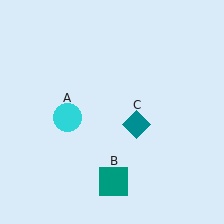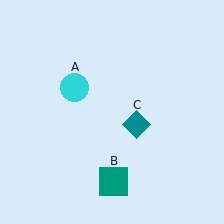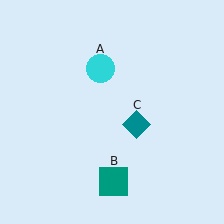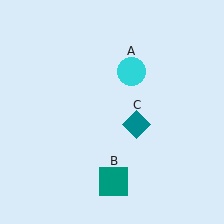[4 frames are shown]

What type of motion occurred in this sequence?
The cyan circle (object A) rotated clockwise around the center of the scene.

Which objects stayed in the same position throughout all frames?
Teal square (object B) and teal diamond (object C) remained stationary.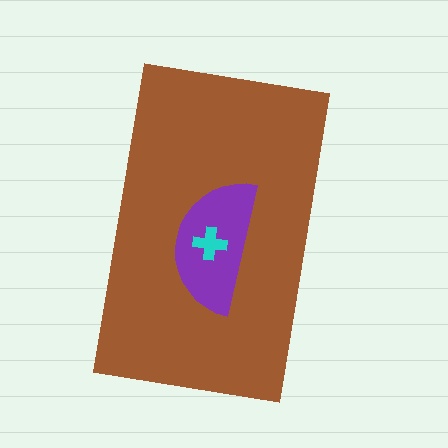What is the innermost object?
The cyan cross.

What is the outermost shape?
The brown rectangle.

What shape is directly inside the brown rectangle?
The purple semicircle.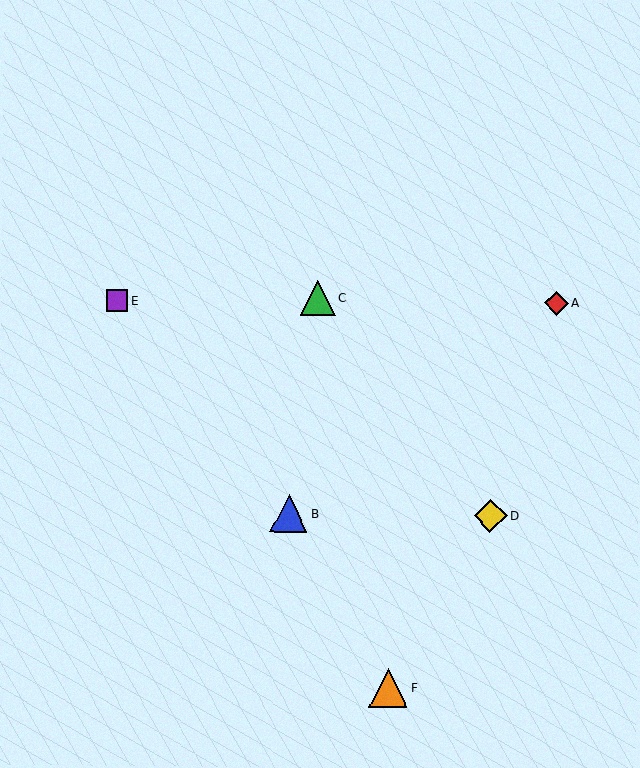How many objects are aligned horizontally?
2 objects (B, D) are aligned horizontally.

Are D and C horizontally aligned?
No, D is at y≈516 and C is at y≈298.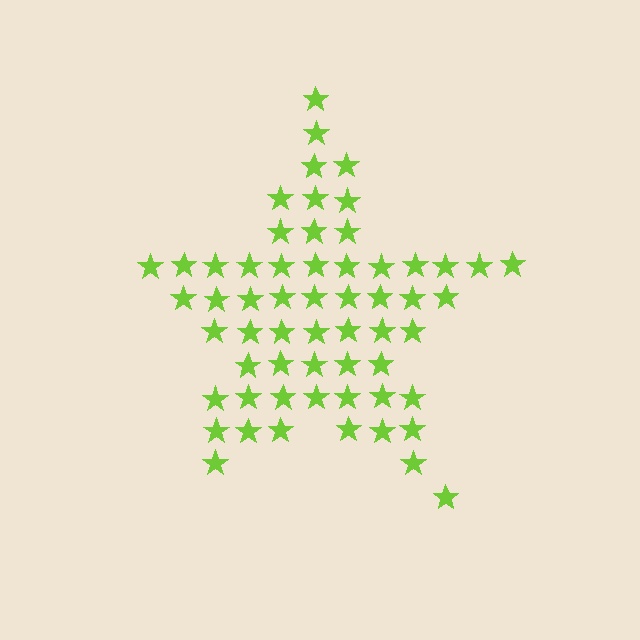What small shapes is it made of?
It is made of small stars.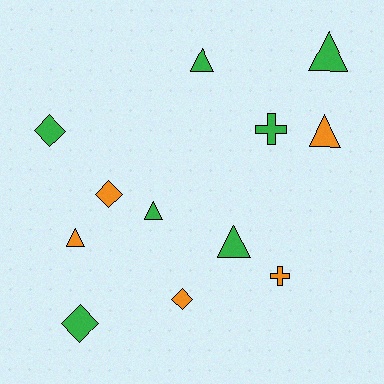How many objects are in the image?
There are 12 objects.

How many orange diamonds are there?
There are 2 orange diamonds.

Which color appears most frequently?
Green, with 7 objects.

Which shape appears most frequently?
Triangle, with 6 objects.